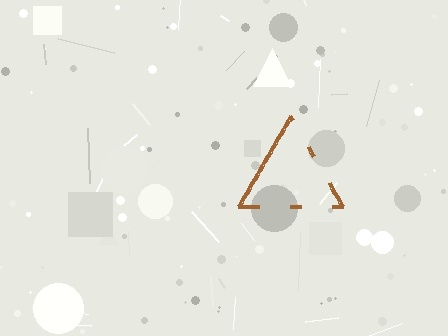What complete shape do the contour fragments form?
The contour fragments form a triangle.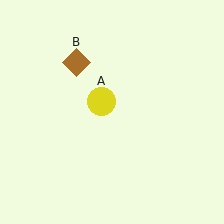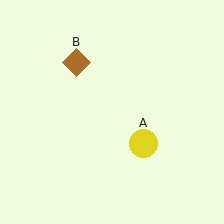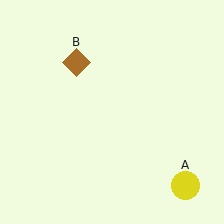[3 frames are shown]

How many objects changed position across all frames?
1 object changed position: yellow circle (object A).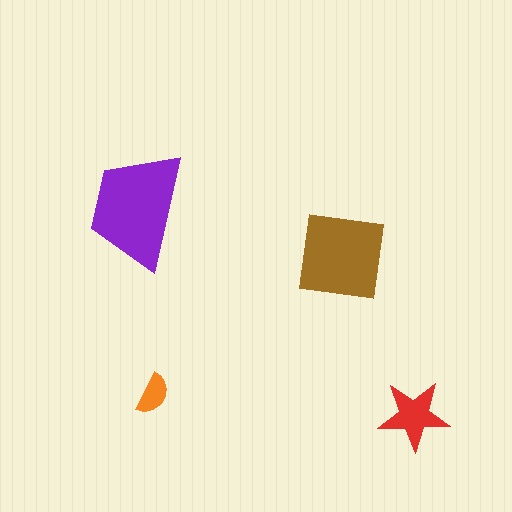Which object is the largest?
The purple trapezoid.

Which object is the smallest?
The orange semicircle.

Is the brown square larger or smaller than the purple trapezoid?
Smaller.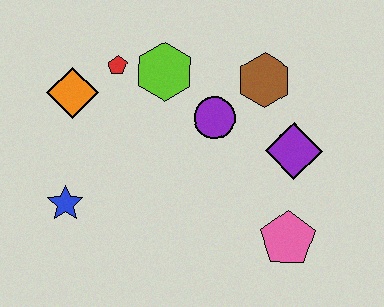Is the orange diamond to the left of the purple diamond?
Yes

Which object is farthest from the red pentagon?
The pink pentagon is farthest from the red pentagon.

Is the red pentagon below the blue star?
No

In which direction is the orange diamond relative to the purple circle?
The orange diamond is to the left of the purple circle.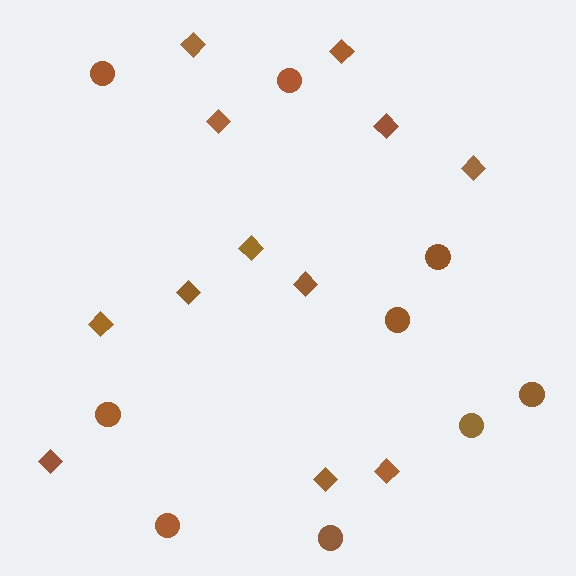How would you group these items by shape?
There are 2 groups: one group of diamonds (12) and one group of circles (9).